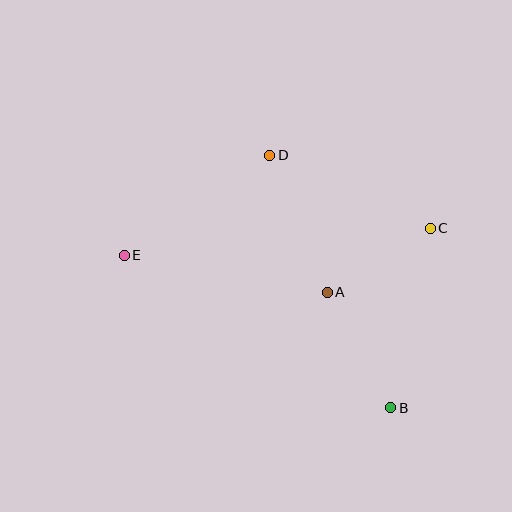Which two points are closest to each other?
Points A and C are closest to each other.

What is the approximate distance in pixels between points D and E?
The distance between D and E is approximately 177 pixels.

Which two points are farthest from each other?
Points C and E are farthest from each other.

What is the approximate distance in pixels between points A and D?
The distance between A and D is approximately 149 pixels.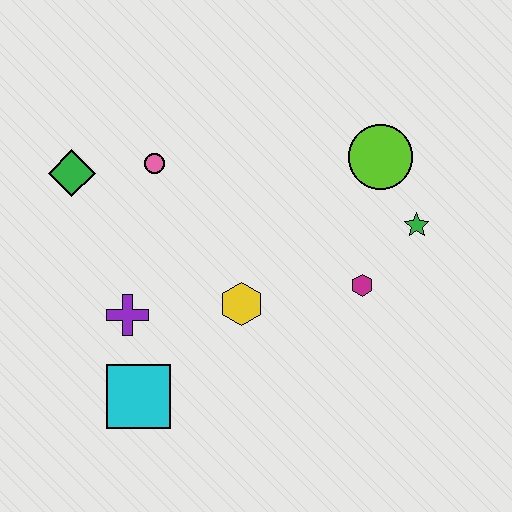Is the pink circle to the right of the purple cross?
Yes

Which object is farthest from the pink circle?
The green star is farthest from the pink circle.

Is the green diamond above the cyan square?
Yes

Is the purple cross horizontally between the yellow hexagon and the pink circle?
No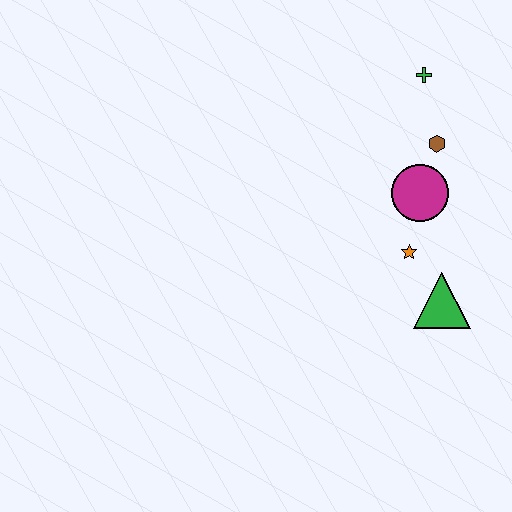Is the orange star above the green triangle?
Yes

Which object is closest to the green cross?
The brown hexagon is closest to the green cross.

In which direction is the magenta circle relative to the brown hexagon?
The magenta circle is below the brown hexagon.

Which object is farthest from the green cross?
The green triangle is farthest from the green cross.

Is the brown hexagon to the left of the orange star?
No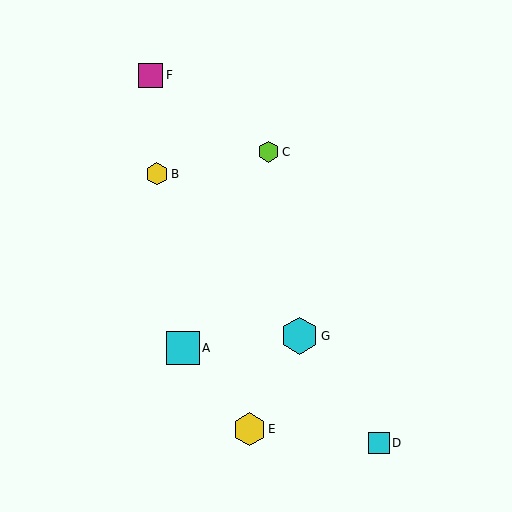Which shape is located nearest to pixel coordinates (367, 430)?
The cyan square (labeled D) at (379, 443) is nearest to that location.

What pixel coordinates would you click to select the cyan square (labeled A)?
Click at (183, 348) to select the cyan square A.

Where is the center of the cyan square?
The center of the cyan square is at (379, 443).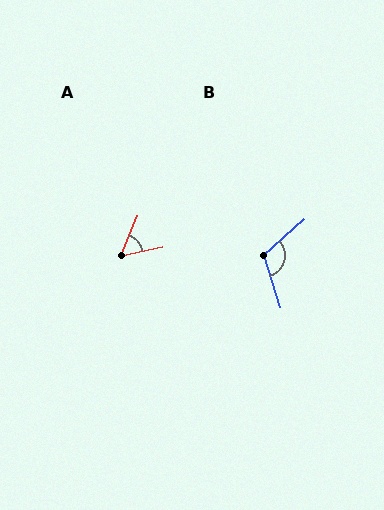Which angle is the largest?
B, at approximately 114 degrees.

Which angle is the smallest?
A, at approximately 56 degrees.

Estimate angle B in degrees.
Approximately 114 degrees.